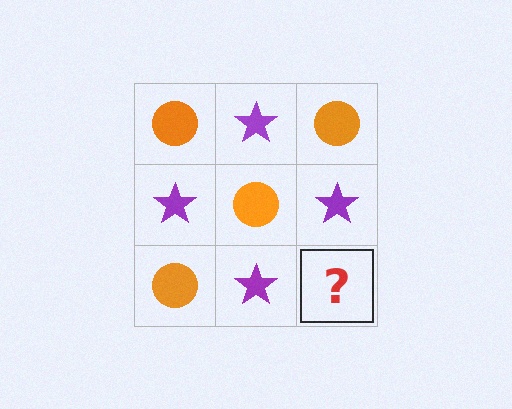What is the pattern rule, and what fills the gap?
The rule is that it alternates orange circle and purple star in a checkerboard pattern. The gap should be filled with an orange circle.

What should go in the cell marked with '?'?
The missing cell should contain an orange circle.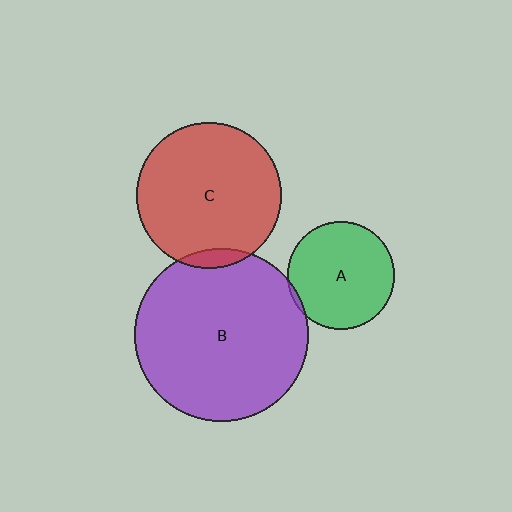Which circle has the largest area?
Circle B (purple).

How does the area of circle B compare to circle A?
Approximately 2.6 times.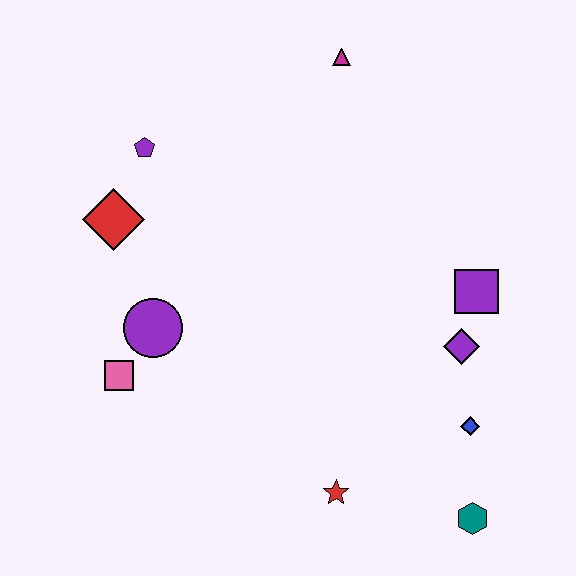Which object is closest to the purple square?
The purple diamond is closest to the purple square.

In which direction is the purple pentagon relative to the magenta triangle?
The purple pentagon is to the left of the magenta triangle.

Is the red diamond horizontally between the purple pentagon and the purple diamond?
No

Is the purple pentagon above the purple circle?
Yes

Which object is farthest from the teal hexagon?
The purple pentagon is farthest from the teal hexagon.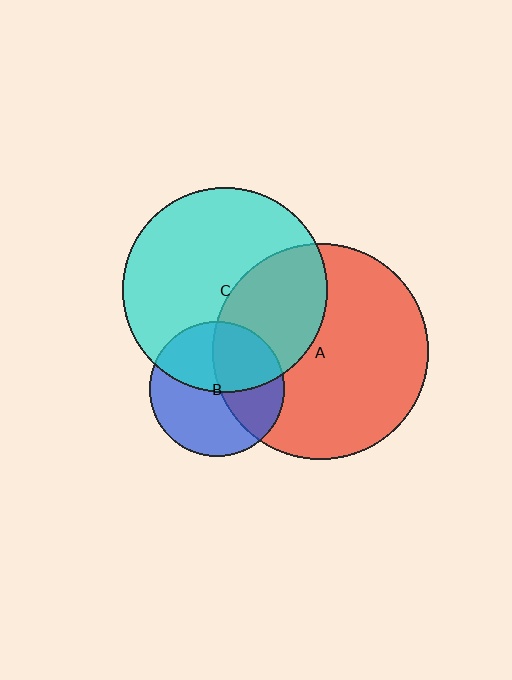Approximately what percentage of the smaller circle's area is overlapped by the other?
Approximately 35%.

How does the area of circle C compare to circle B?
Approximately 2.3 times.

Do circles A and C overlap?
Yes.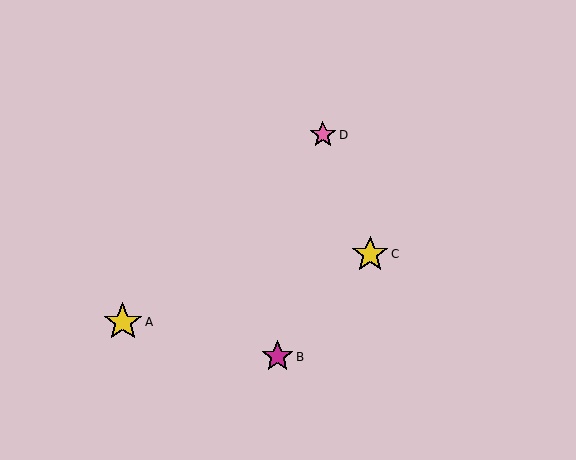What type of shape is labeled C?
Shape C is a yellow star.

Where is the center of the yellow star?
The center of the yellow star is at (370, 254).